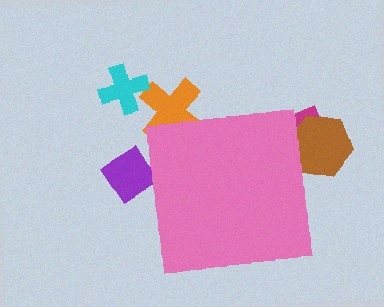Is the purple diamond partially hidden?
Yes, the purple diamond is partially hidden behind the pink square.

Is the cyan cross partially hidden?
No, the cyan cross is fully visible.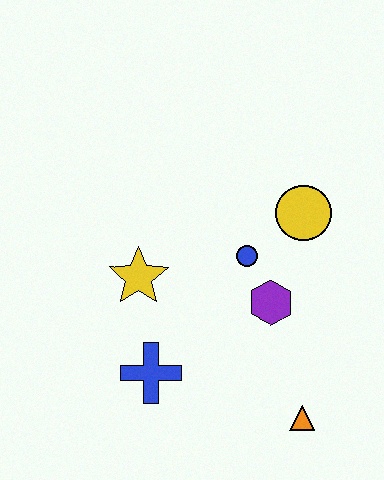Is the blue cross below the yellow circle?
Yes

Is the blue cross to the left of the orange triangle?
Yes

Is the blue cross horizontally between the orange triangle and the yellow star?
Yes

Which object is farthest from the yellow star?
The orange triangle is farthest from the yellow star.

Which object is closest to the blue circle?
The purple hexagon is closest to the blue circle.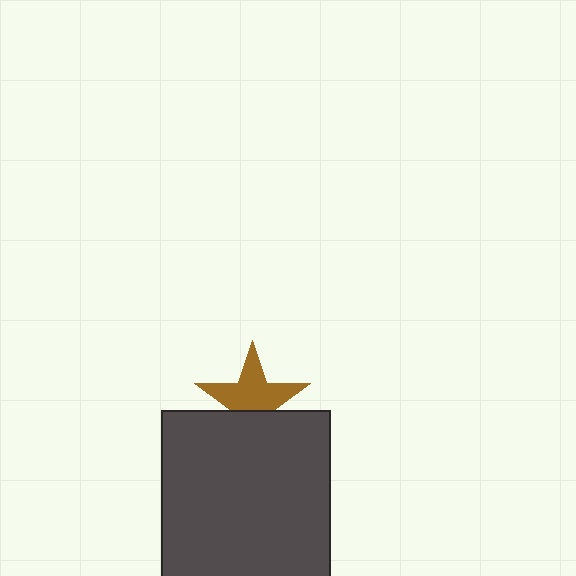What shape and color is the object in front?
The object in front is a dark gray square.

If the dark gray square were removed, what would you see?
You would see the complete brown star.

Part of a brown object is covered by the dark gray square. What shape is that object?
It is a star.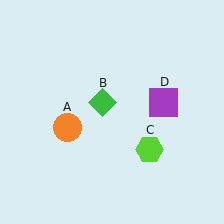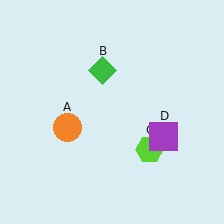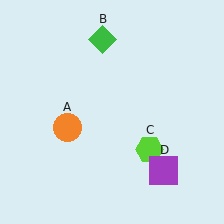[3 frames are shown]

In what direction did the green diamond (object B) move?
The green diamond (object B) moved up.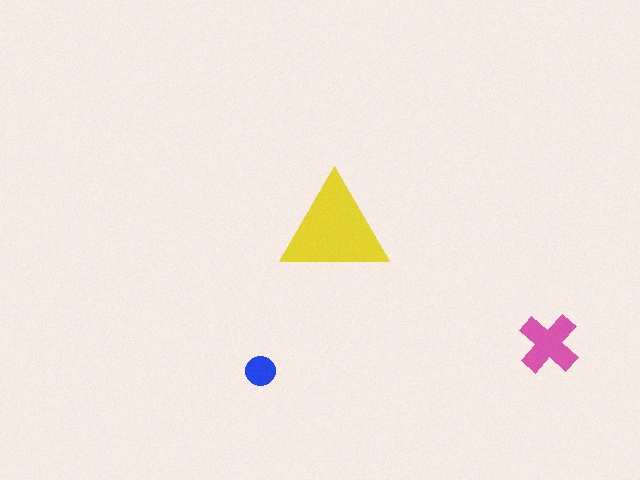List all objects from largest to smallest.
The yellow triangle, the pink cross, the blue circle.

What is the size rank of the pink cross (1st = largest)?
2nd.